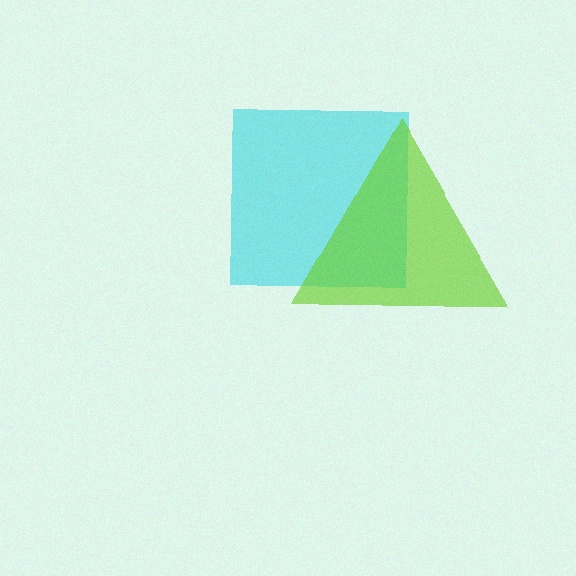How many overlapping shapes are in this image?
There are 2 overlapping shapes in the image.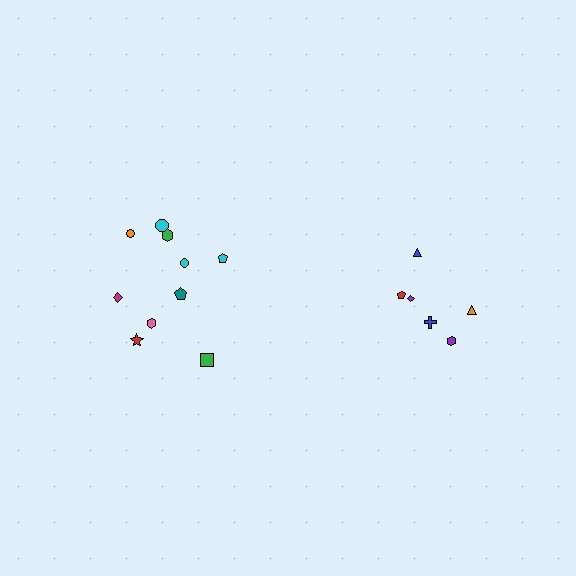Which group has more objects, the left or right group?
The left group.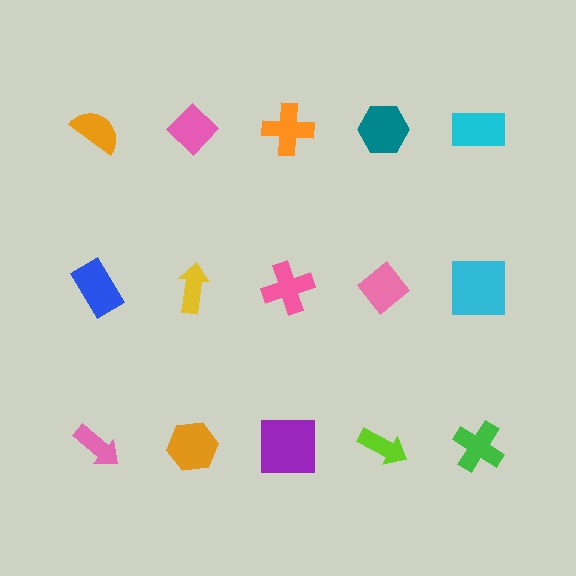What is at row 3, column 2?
An orange hexagon.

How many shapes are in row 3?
5 shapes.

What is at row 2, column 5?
A cyan square.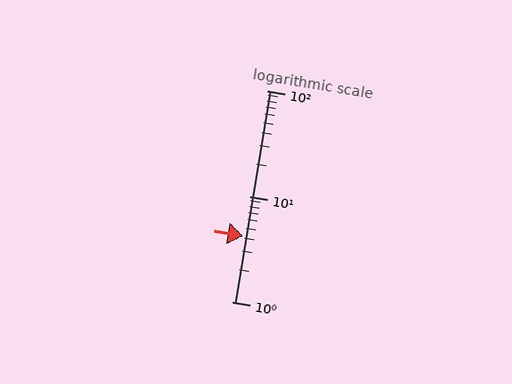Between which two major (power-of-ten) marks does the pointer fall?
The pointer is between 1 and 10.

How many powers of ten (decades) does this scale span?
The scale spans 2 decades, from 1 to 100.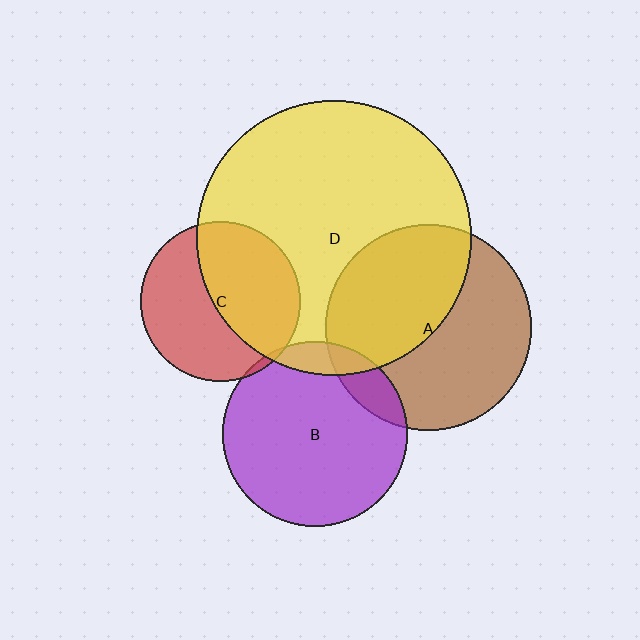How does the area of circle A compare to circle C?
Approximately 1.7 times.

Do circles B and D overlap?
Yes.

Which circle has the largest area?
Circle D (yellow).